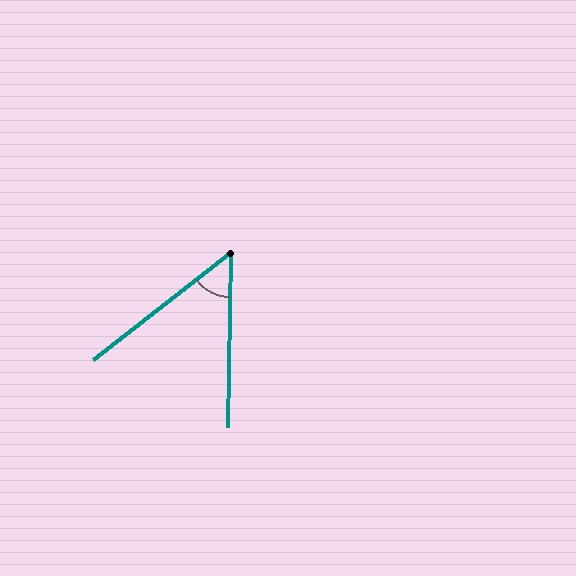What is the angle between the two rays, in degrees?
Approximately 51 degrees.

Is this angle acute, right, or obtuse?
It is acute.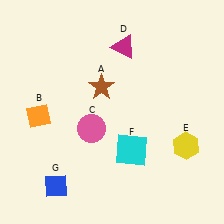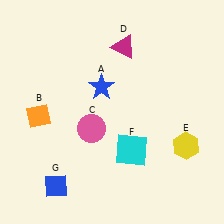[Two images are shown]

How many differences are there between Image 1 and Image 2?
There is 1 difference between the two images.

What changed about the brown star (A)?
In Image 1, A is brown. In Image 2, it changed to blue.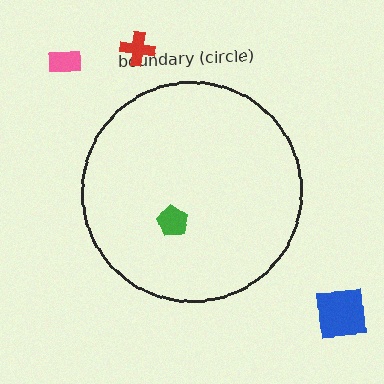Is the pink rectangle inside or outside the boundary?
Outside.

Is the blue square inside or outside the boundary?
Outside.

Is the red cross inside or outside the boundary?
Outside.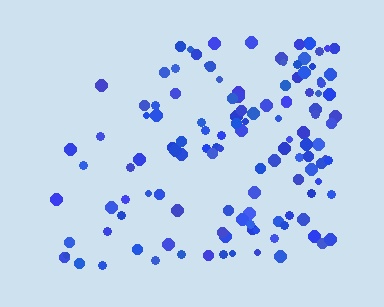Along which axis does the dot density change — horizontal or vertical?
Horizontal.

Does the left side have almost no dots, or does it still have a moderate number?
Still a moderate number, just noticeably fewer than the right.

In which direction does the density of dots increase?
From left to right, with the right side densest.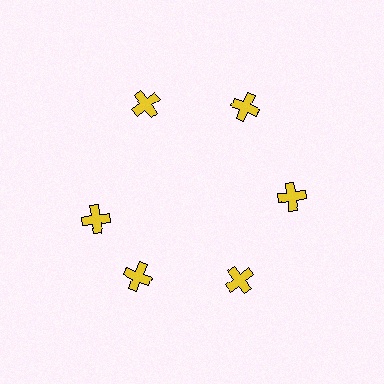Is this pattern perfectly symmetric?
No. The 6 yellow crosses are arranged in a ring, but one element near the 9 o'clock position is rotated out of alignment along the ring, breaking the 6-fold rotational symmetry.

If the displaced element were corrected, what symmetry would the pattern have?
It would have 6-fold rotational symmetry — the pattern would map onto itself every 60 degrees.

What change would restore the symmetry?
The symmetry would be restored by rotating it back into even spacing with its neighbors so that all 6 crosses sit at equal angles and equal distance from the center.